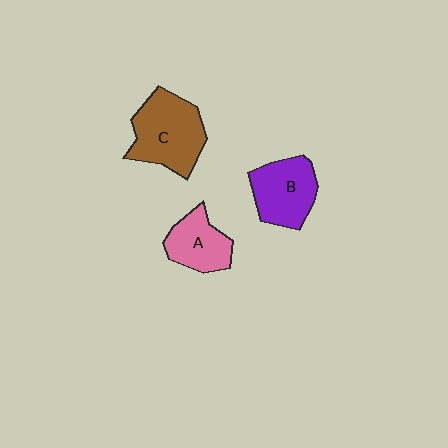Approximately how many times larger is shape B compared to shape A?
Approximately 1.2 times.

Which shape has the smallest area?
Shape A (pink).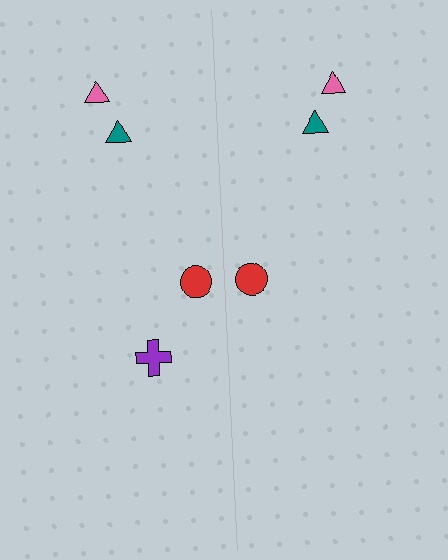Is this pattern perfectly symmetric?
No, the pattern is not perfectly symmetric. A purple cross is missing from the right side.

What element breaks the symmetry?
A purple cross is missing from the right side.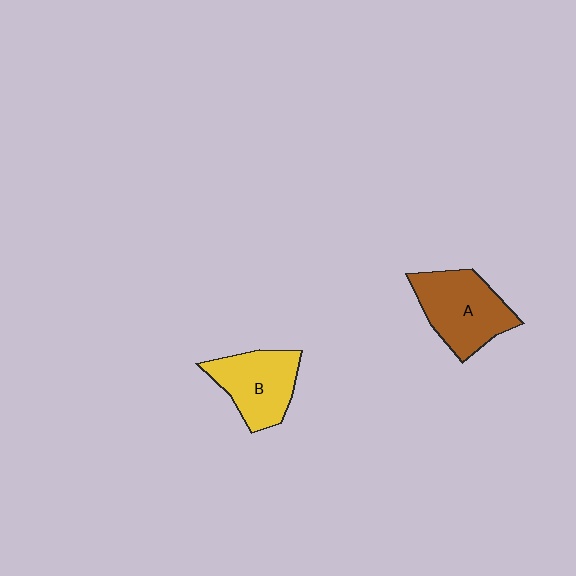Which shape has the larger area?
Shape A (brown).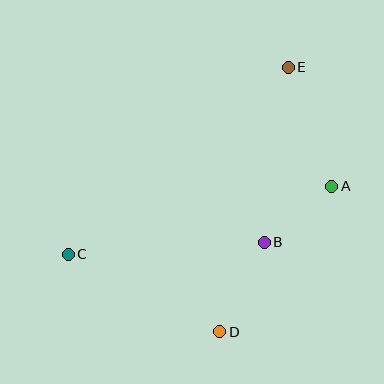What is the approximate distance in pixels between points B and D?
The distance between B and D is approximately 100 pixels.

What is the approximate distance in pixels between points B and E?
The distance between B and E is approximately 176 pixels.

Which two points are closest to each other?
Points A and B are closest to each other.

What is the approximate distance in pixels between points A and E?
The distance between A and E is approximately 126 pixels.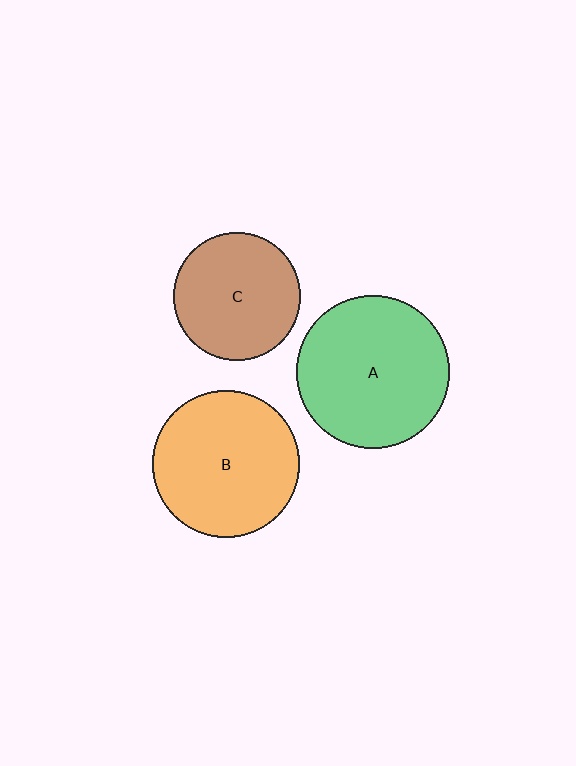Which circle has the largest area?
Circle A (green).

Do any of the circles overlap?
No, none of the circles overlap.